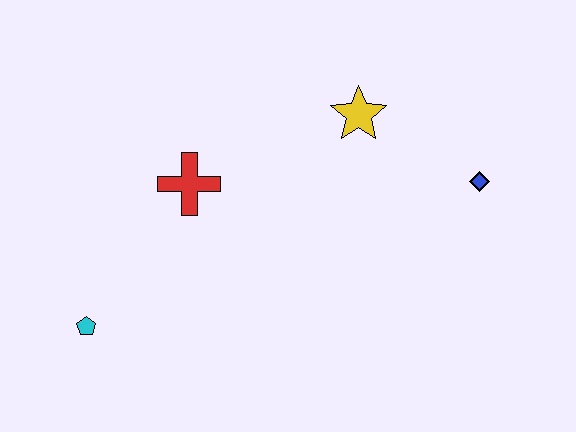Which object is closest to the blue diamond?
The yellow star is closest to the blue diamond.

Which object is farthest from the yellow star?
The cyan pentagon is farthest from the yellow star.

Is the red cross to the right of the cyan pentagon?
Yes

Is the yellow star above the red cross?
Yes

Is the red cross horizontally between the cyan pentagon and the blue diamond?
Yes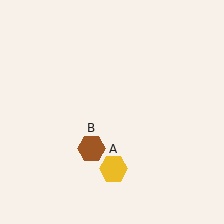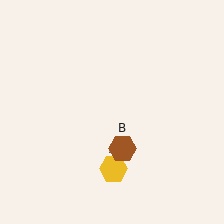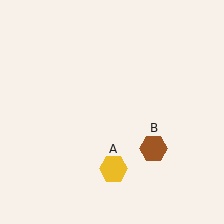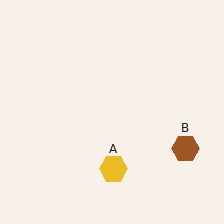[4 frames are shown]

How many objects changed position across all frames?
1 object changed position: brown hexagon (object B).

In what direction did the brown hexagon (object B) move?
The brown hexagon (object B) moved right.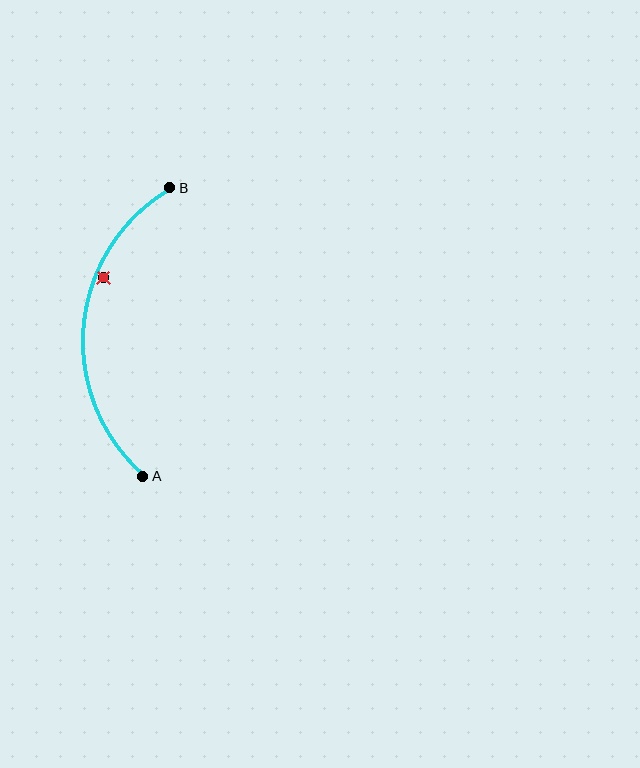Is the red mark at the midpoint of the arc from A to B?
No — the red mark does not lie on the arc at all. It sits slightly inside the curve.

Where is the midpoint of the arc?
The arc midpoint is the point on the curve farthest from the straight line joining A and B. It sits to the left of that line.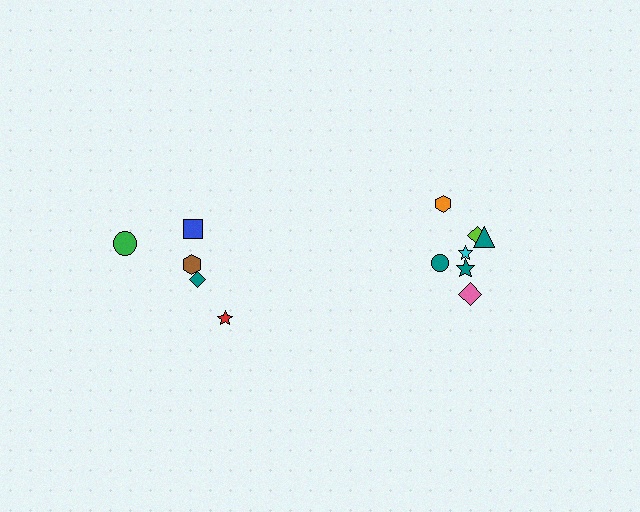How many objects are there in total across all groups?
There are 12 objects.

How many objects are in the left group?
There are 5 objects.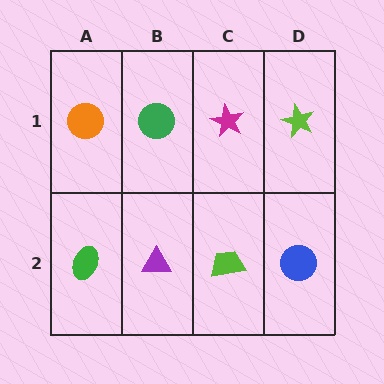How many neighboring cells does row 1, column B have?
3.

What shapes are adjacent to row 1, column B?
A purple triangle (row 2, column B), an orange circle (row 1, column A), a magenta star (row 1, column C).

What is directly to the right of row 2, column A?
A purple triangle.